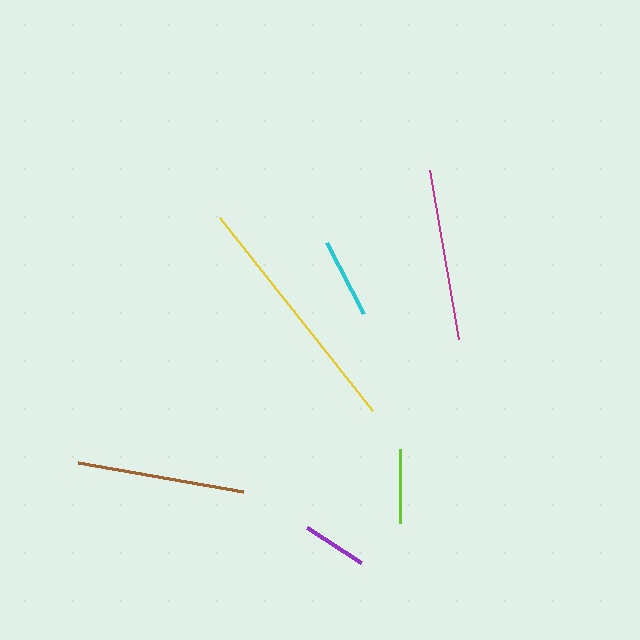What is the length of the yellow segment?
The yellow segment is approximately 247 pixels long.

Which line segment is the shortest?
The purple line is the shortest at approximately 65 pixels.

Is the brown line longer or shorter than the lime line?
The brown line is longer than the lime line.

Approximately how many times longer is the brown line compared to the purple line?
The brown line is approximately 2.6 times the length of the purple line.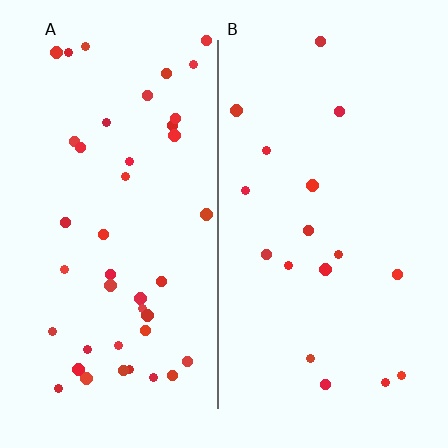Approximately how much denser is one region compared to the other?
Approximately 2.5× — region A over region B.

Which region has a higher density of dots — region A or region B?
A (the left).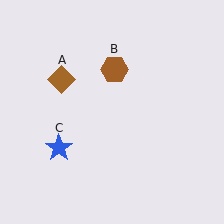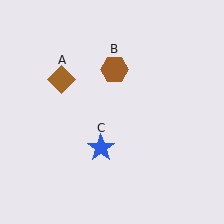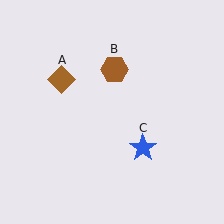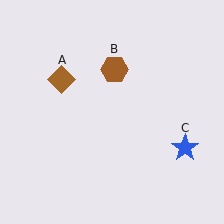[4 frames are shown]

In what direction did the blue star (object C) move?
The blue star (object C) moved right.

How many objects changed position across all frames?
1 object changed position: blue star (object C).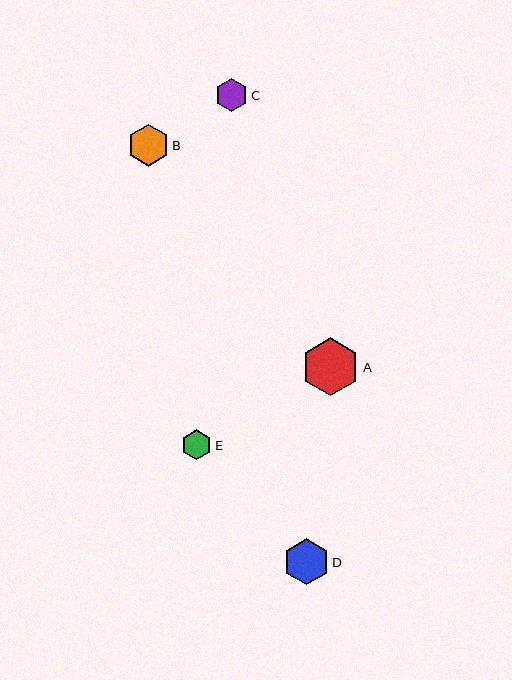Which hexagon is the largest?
Hexagon A is the largest with a size of approximately 58 pixels.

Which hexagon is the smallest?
Hexagon E is the smallest with a size of approximately 30 pixels.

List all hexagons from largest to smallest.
From largest to smallest: A, D, B, C, E.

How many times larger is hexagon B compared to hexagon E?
Hexagon B is approximately 1.4 times the size of hexagon E.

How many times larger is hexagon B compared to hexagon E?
Hexagon B is approximately 1.4 times the size of hexagon E.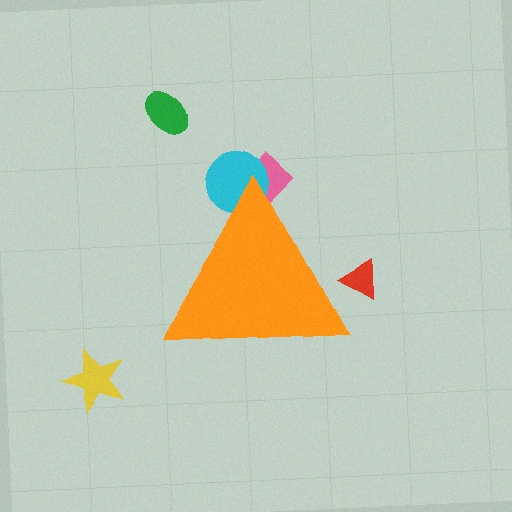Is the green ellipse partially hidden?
No, the green ellipse is fully visible.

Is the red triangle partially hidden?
Yes, the red triangle is partially hidden behind the orange triangle.